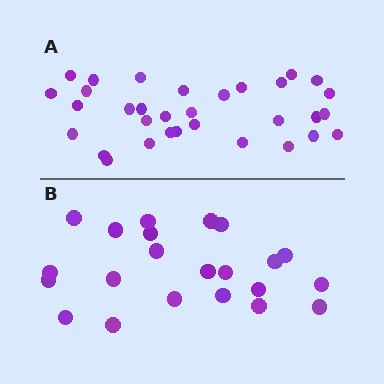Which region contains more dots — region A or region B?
Region A (the top region) has more dots.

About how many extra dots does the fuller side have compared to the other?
Region A has roughly 10 or so more dots than region B.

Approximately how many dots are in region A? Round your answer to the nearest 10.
About 30 dots. (The exact count is 32, which rounds to 30.)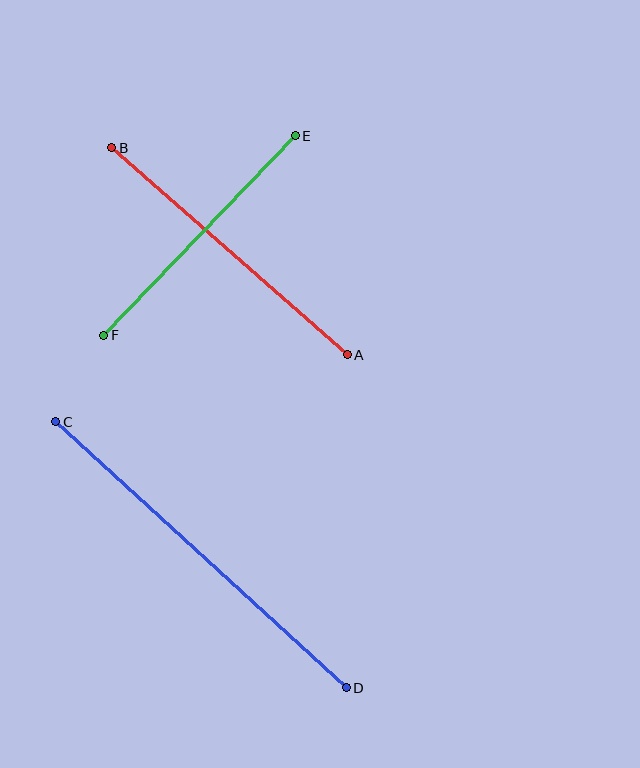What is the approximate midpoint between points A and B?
The midpoint is at approximately (230, 251) pixels.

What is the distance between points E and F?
The distance is approximately 277 pixels.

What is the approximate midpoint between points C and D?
The midpoint is at approximately (201, 555) pixels.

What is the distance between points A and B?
The distance is approximately 314 pixels.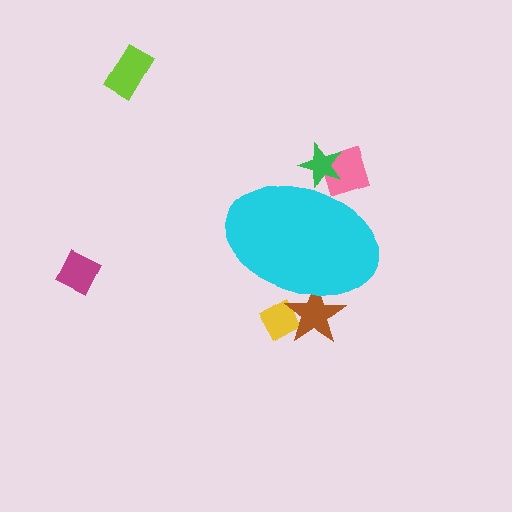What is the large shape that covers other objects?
A cyan ellipse.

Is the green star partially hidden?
Yes, the green star is partially hidden behind the cyan ellipse.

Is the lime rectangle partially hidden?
No, the lime rectangle is fully visible.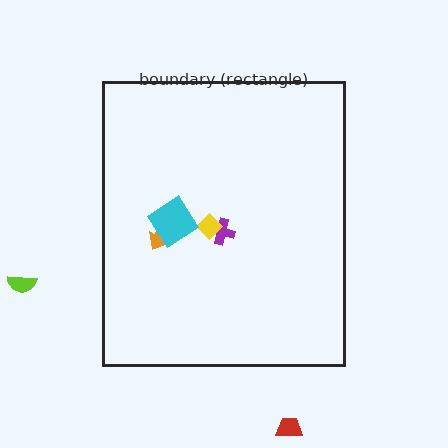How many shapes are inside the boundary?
4 inside, 2 outside.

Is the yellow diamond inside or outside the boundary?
Inside.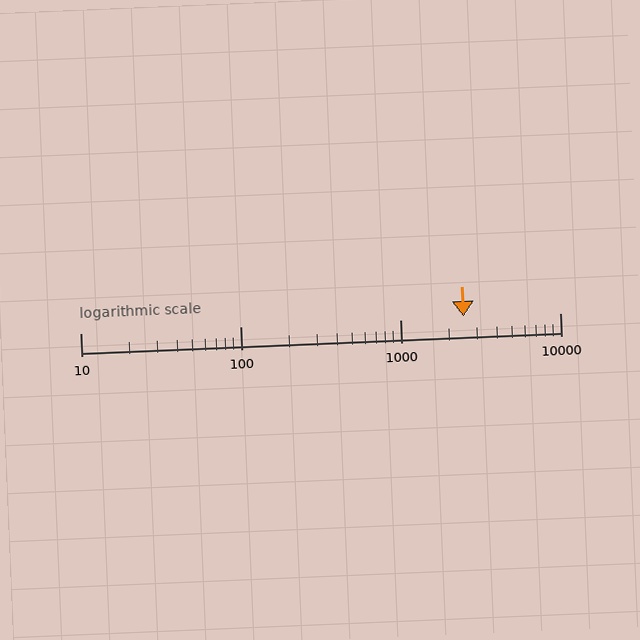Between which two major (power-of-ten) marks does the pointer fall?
The pointer is between 1000 and 10000.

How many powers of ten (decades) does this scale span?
The scale spans 3 decades, from 10 to 10000.